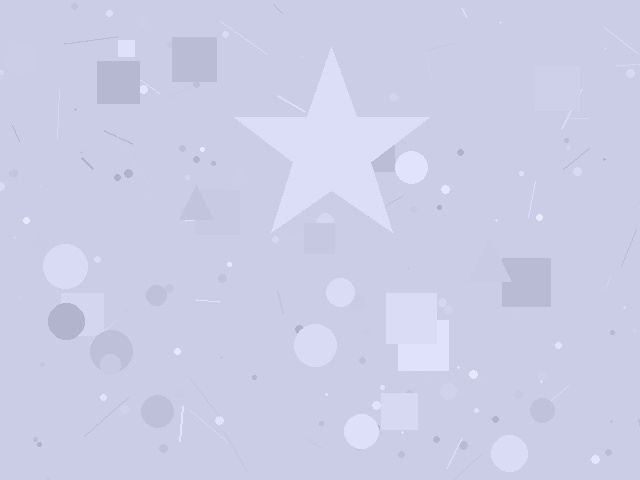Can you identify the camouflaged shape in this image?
The camouflaged shape is a star.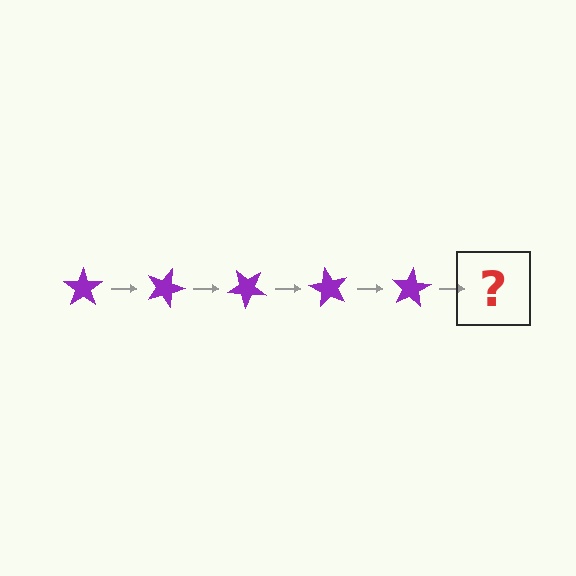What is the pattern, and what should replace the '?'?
The pattern is that the star rotates 20 degrees each step. The '?' should be a purple star rotated 100 degrees.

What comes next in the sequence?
The next element should be a purple star rotated 100 degrees.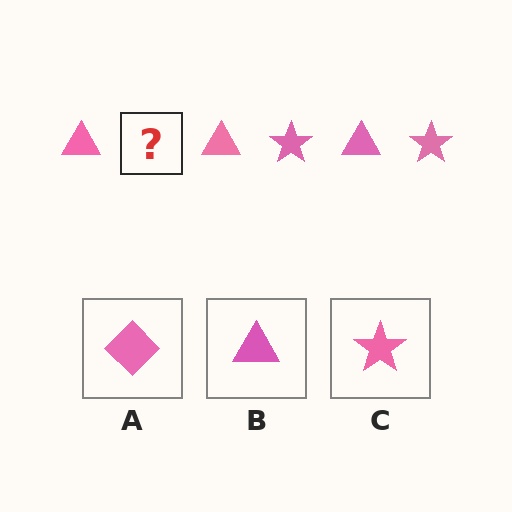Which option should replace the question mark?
Option C.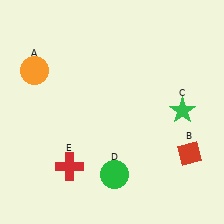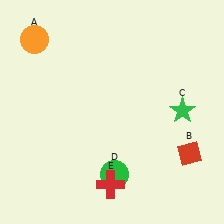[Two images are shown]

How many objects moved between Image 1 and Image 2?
2 objects moved between the two images.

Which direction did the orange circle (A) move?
The orange circle (A) moved up.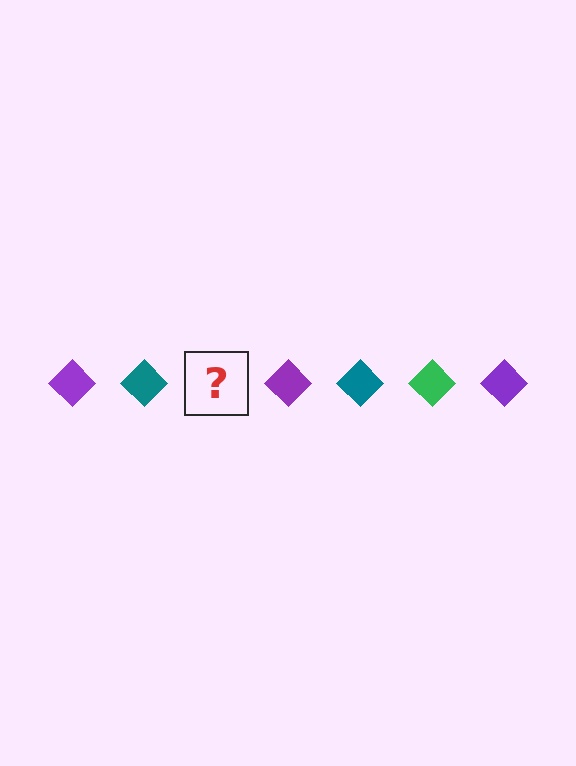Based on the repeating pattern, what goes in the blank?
The blank should be a green diamond.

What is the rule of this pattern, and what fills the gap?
The rule is that the pattern cycles through purple, teal, green diamonds. The gap should be filled with a green diamond.